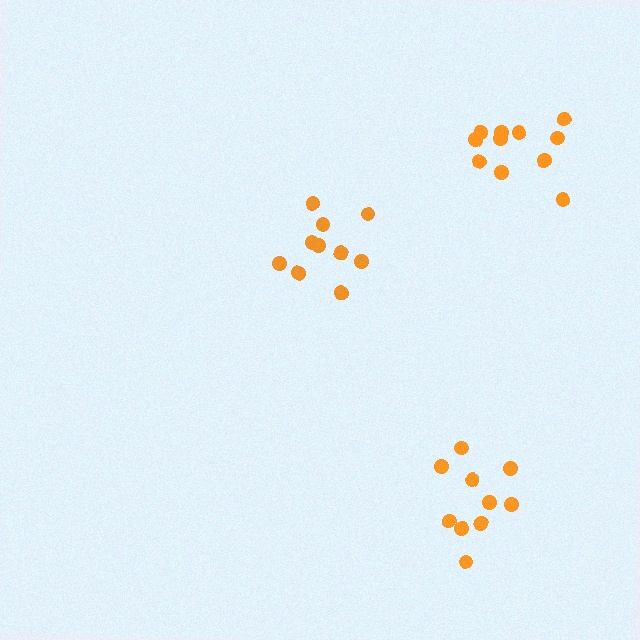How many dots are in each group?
Group 1: 10 dots, Group 2: 10 dots, Group 3: 11 dots (31 total).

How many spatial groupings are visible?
There are 3 spatial groupings.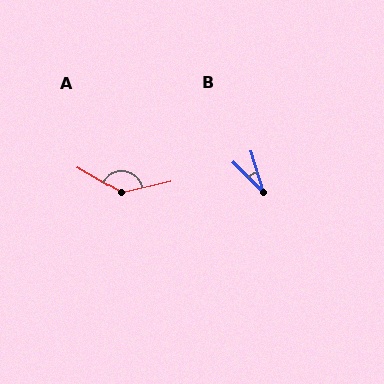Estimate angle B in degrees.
Approximately 28 degrees.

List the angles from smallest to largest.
B (28°), A (136°).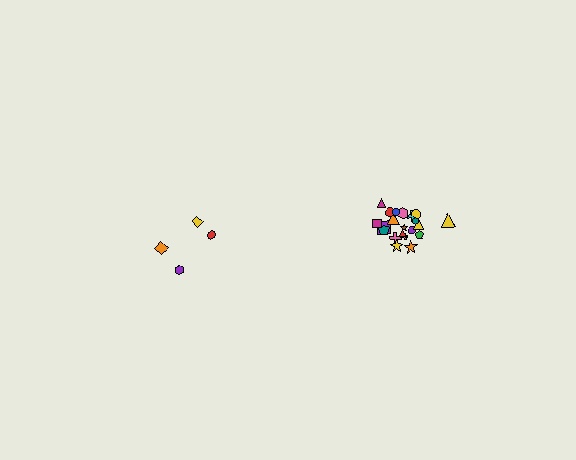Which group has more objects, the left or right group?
The right group.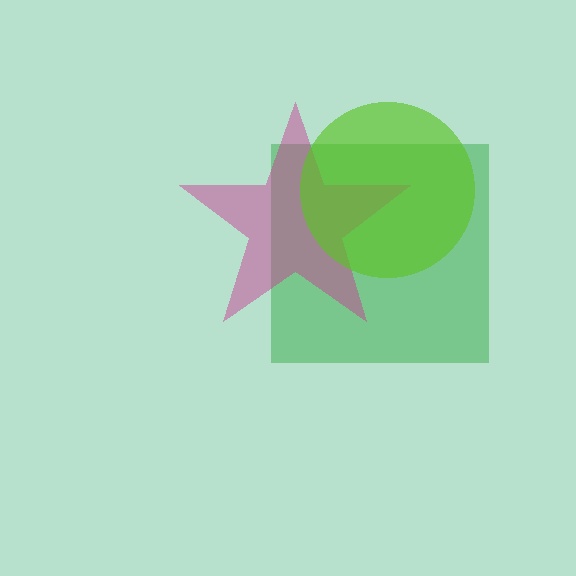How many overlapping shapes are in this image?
There are 3 overlapping shapes in the image.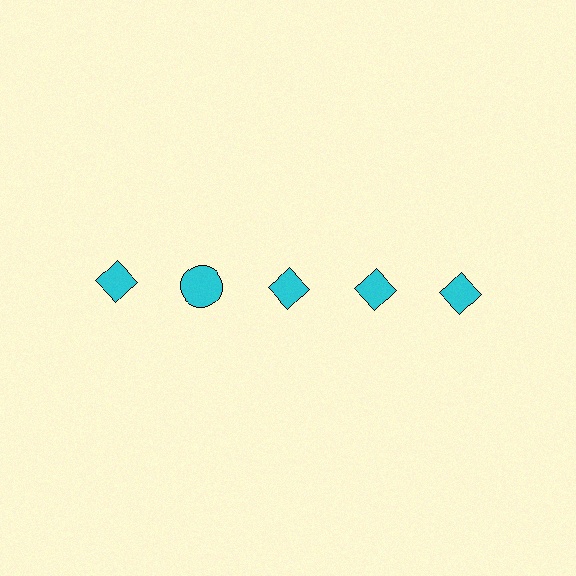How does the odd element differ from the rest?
It has a different shape: circle instead of diamond.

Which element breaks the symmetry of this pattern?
The cyan circle in the top row, second from left column breaks the symmetry. All other shapes are cyan diamonds.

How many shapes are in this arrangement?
There are 5 shapes arranged in a grid pattern.